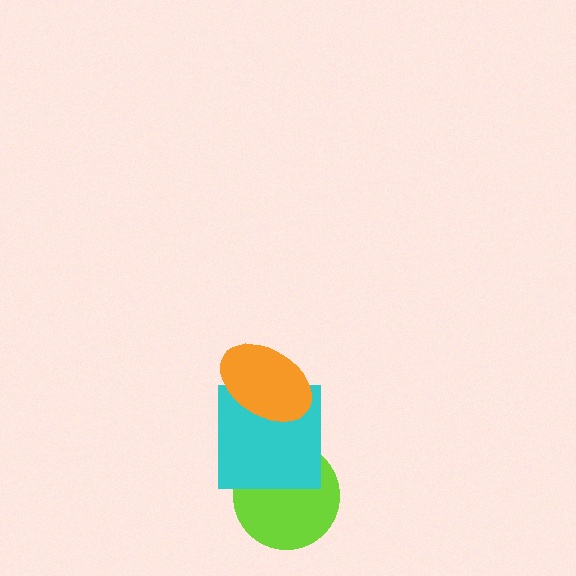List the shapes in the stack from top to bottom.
From top to bottom: the orange ellipse, the cyan square, the lime circle.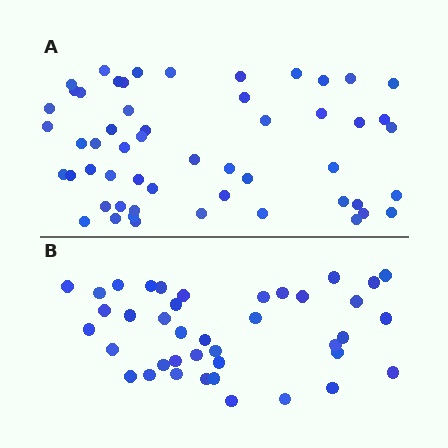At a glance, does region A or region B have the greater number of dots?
Region A (the top region) has more dots.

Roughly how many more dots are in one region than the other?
Region A has approximately 15 more dots than region B.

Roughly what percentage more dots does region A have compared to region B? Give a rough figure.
About 35% more.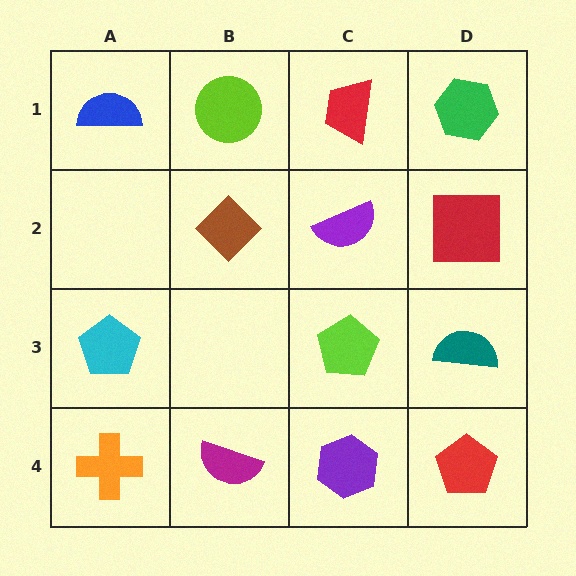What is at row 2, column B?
A brown diamond.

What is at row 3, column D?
A teal semicircle.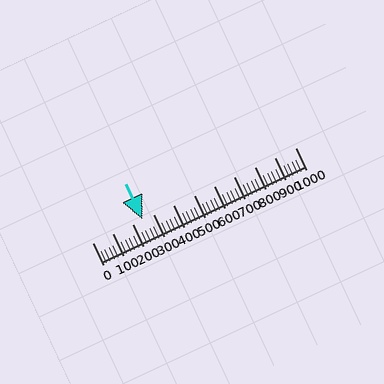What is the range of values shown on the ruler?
The ruler shows values from 0 to 1000.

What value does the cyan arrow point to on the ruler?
The cyan arrow points to approximately 248.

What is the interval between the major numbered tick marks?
The major tick marks are spaced 100 units apart.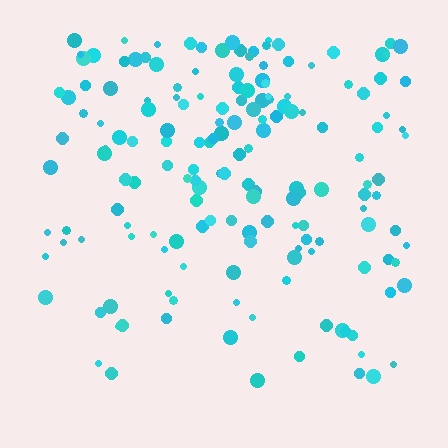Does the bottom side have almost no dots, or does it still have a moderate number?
Still a moderate number, just noticeably fewer than the top.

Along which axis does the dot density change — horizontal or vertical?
Vertical.